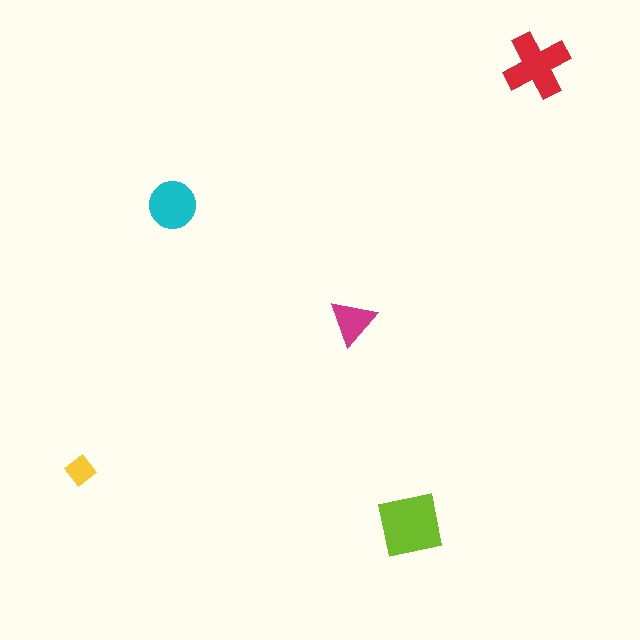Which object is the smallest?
The yellow diamond.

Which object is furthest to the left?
The yellow diamond is leftmost.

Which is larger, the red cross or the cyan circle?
The red cross.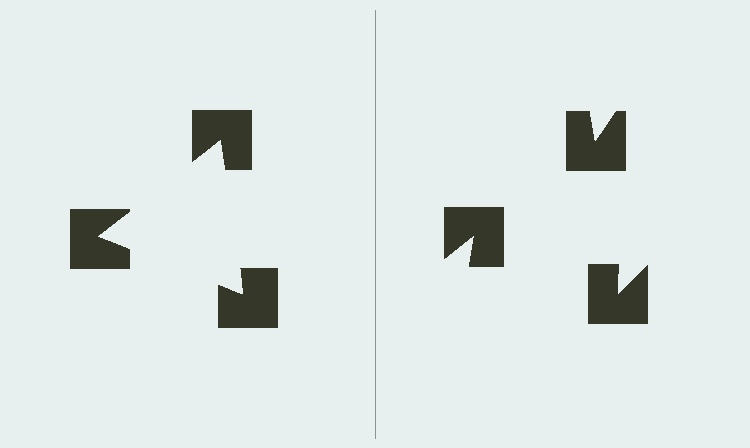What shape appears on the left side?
An illusory triangle.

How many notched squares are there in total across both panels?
6 — 3 on each side.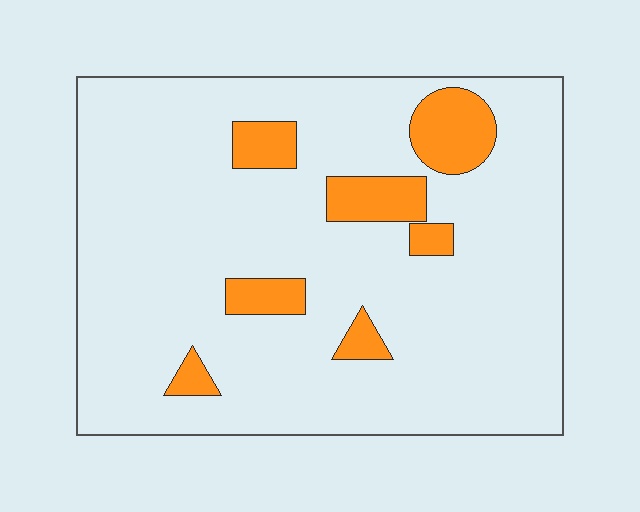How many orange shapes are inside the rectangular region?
7.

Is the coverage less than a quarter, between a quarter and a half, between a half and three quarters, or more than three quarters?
Less than a quarter.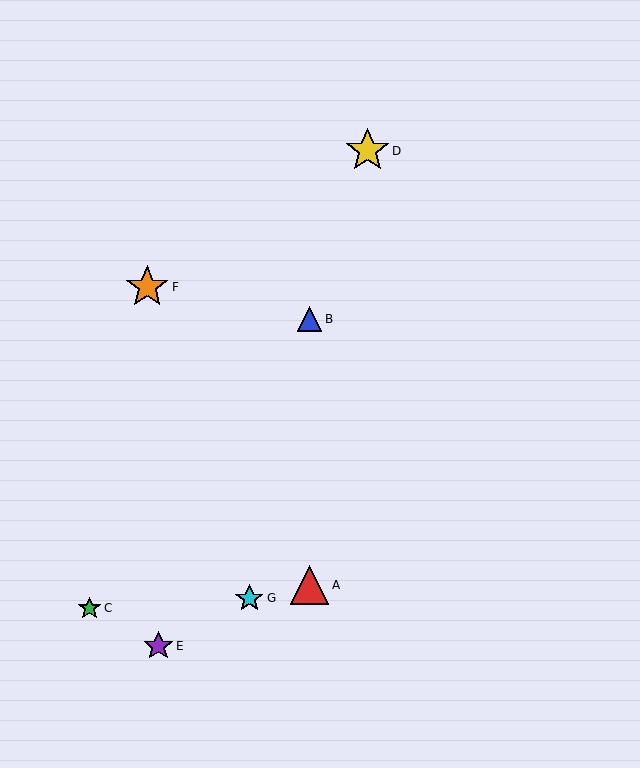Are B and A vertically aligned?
Yes, both are at x≈309.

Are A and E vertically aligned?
No, A is at x≈309 and E is at x≈158.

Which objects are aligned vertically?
Objects A, B are aligned vertically.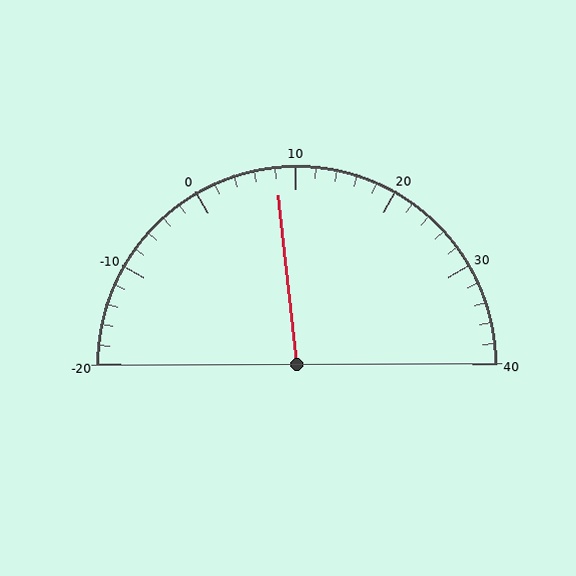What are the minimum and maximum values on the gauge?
The gauge ranges from -20 to 40.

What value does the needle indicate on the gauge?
The needle indicates approximately 8.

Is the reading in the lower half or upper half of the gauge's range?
The reading is in the lower half of the range (-20 to 40).